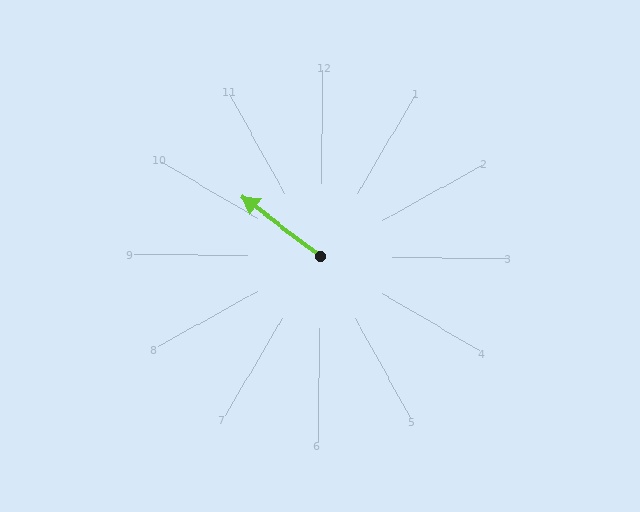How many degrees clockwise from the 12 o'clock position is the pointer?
Approximately 306 degrees.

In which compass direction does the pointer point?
Northwest.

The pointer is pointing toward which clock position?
Roughly 10 o'clock.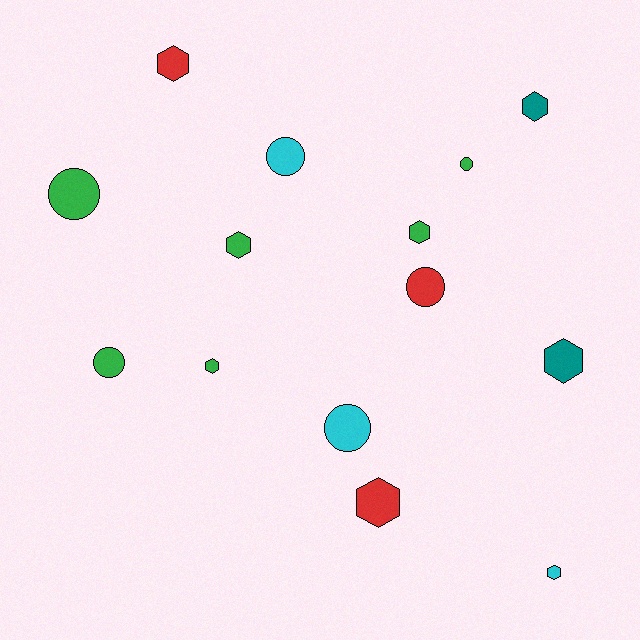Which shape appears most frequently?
Hexagon, with 8 objects.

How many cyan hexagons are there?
There is 1 cyan hexagon.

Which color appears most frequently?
Green, with 6 objects.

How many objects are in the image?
There are 14 objects.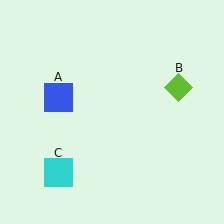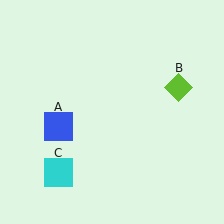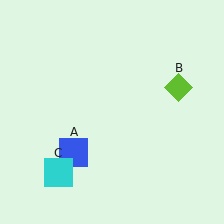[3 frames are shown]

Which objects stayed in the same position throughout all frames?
Lime diamond (object B) and cyan square (object C) remained stationary.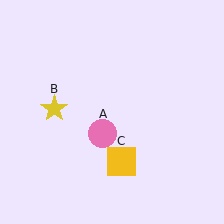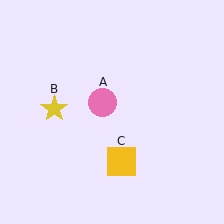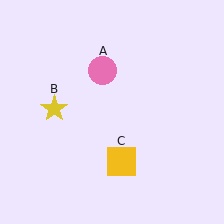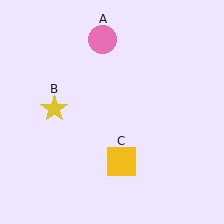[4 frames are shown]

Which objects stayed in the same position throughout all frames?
Yellow star (object B) and yellow square (object C) remained stationary.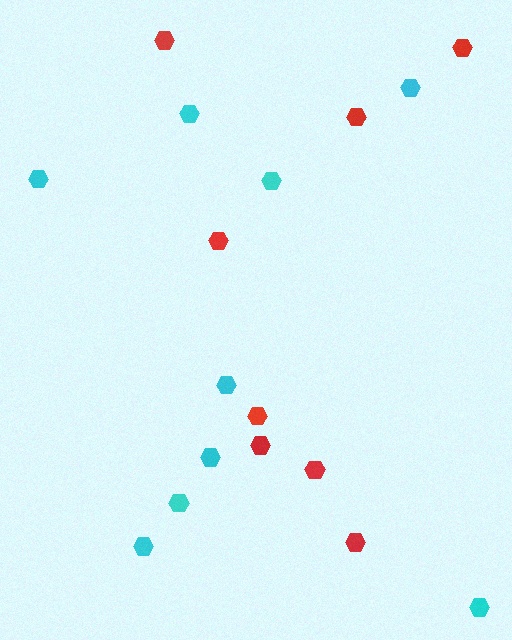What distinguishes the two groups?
There are 2 groups: one group of cyan hexagons (9) and one group of red hexagons (8).